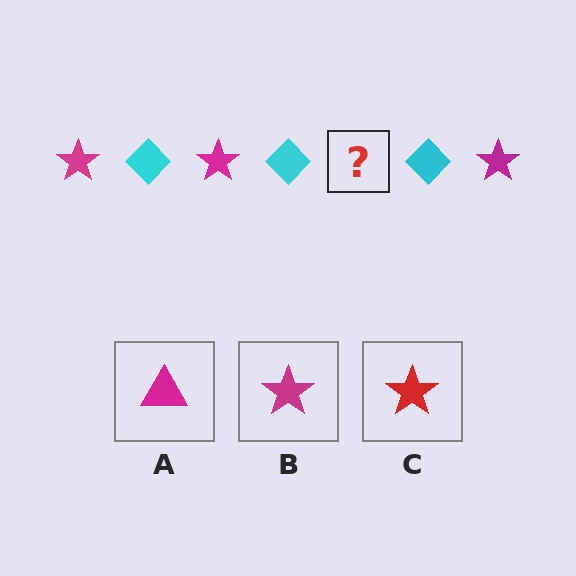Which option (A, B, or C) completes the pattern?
B.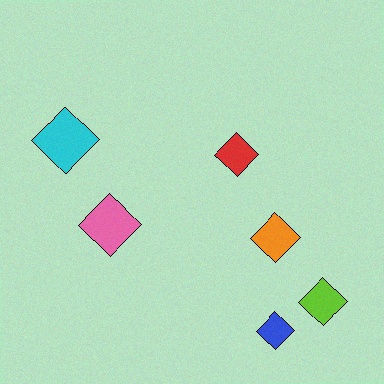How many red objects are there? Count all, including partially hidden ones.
There is 1 red object.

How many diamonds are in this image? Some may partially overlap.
There are 6 diamonds.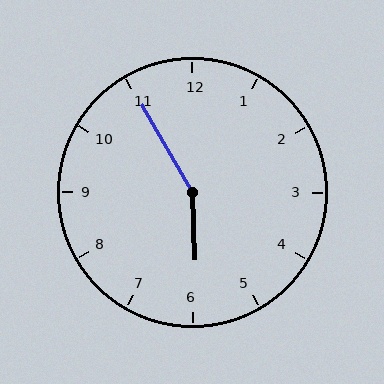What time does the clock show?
5:55.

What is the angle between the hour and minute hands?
Approximately 152 degrees.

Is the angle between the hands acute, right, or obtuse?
It is obtuse.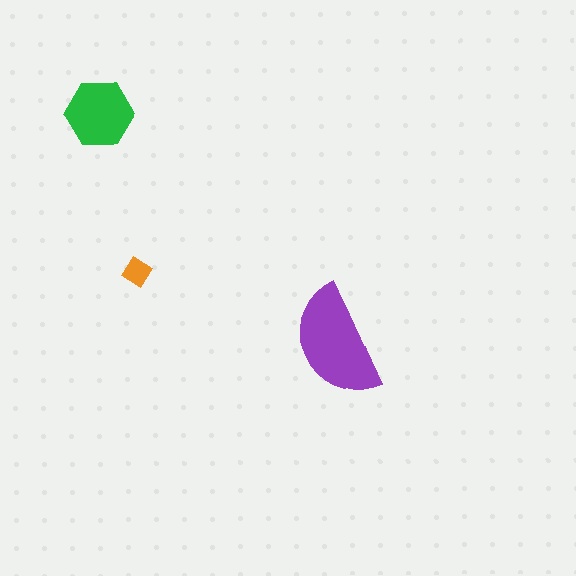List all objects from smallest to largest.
The orange diamond, the green hexagon, the purple semicircle.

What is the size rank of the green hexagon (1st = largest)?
2nd.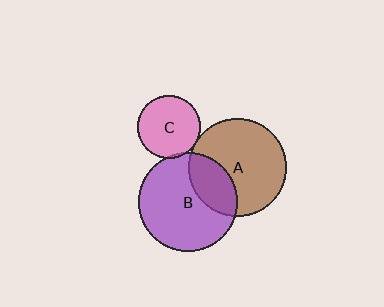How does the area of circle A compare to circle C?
Approximately 2.4 times.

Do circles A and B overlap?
Yes.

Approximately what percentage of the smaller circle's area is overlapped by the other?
Approximately 30%.